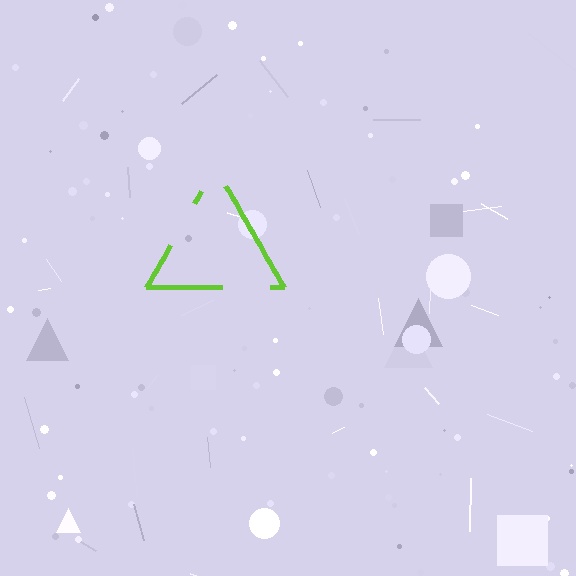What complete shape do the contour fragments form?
The contour fragments form a triangle.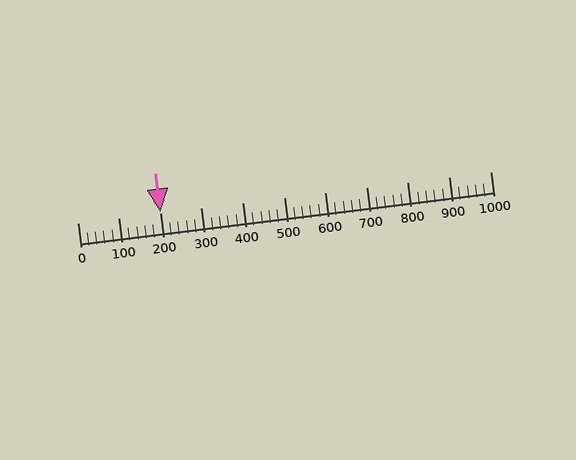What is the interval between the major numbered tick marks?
The major tick marks are spaced 100 units apart.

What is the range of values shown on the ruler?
The ruler shows values from 0 to 1000.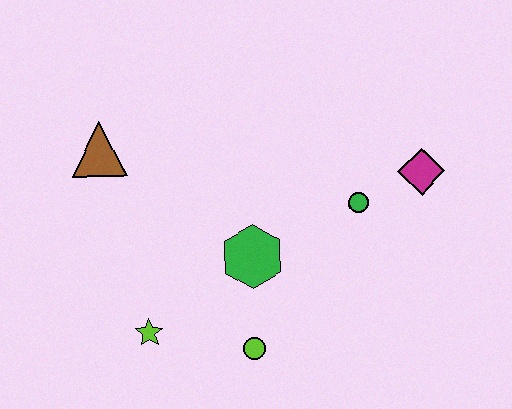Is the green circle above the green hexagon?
Yes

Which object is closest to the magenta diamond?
The green circle is closest to the magenta diamond.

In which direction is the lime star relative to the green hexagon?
The lime star is to the left of the green hexagon.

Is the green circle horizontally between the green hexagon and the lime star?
No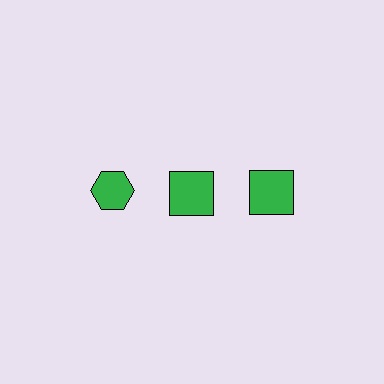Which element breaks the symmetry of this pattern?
The green hexagon in the top row, leftmost column breaks the symmetry. All other shapes are green squares.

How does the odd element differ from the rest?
It has a different shape: hexagon instead of square.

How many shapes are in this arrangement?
There are 3 shapes arranged in a grid pattern.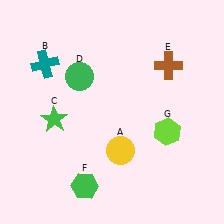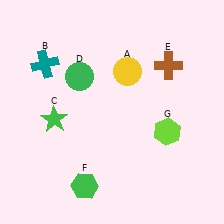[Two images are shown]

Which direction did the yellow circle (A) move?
The yellow circle (A) moved up.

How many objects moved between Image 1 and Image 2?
1 object moved between the two images.